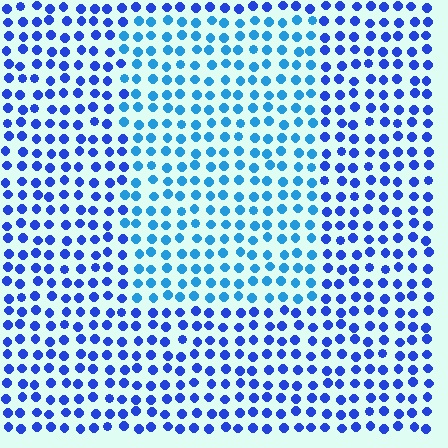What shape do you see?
I see a rectangle.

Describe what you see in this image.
The image is filled with small blue elements in a uniform arrangement. A rectangle-shaped region is visible where the elements are tinted to a slightly different hue, forming a subtle color boundary.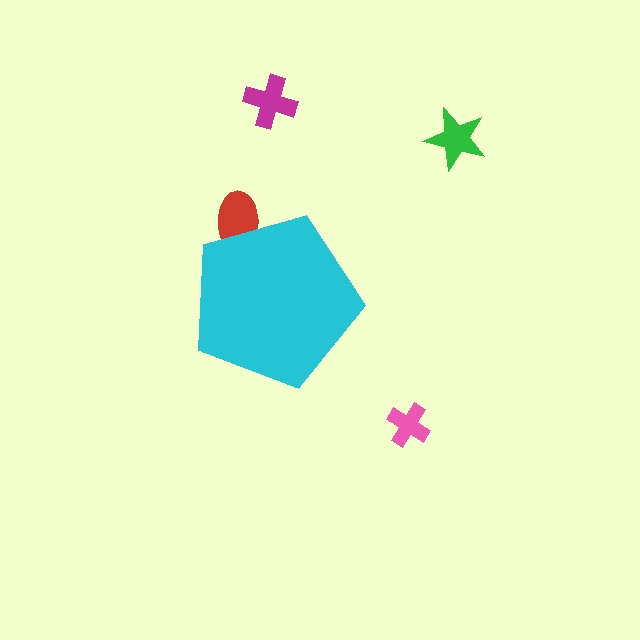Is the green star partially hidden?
No, the green star is fully visible.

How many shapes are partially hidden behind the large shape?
1 shape is partially hidden.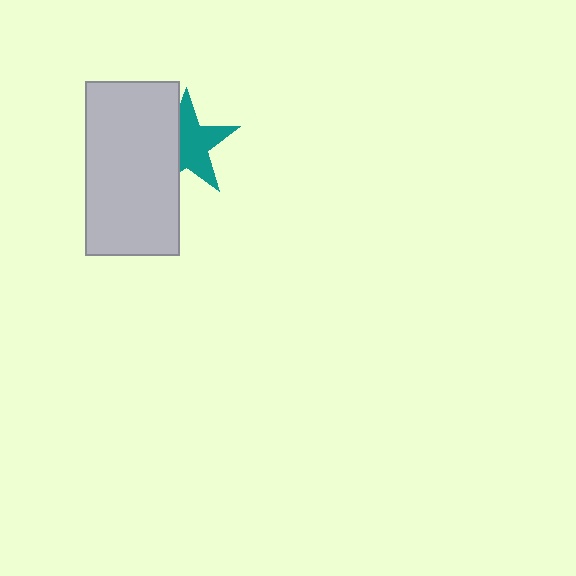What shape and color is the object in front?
The object in front is a light gray rectangle.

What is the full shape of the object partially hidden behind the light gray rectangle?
The partially hidden object is a teal star.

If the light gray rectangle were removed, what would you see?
You would see the complete teal star.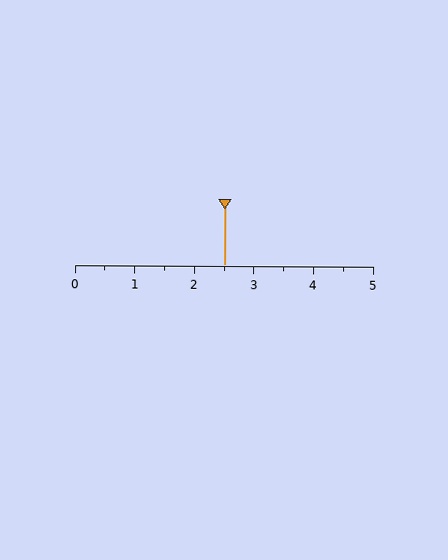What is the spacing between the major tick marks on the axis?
The major ticks are spaced 1 apart.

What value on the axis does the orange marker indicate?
The marker indicates approximately 2.5.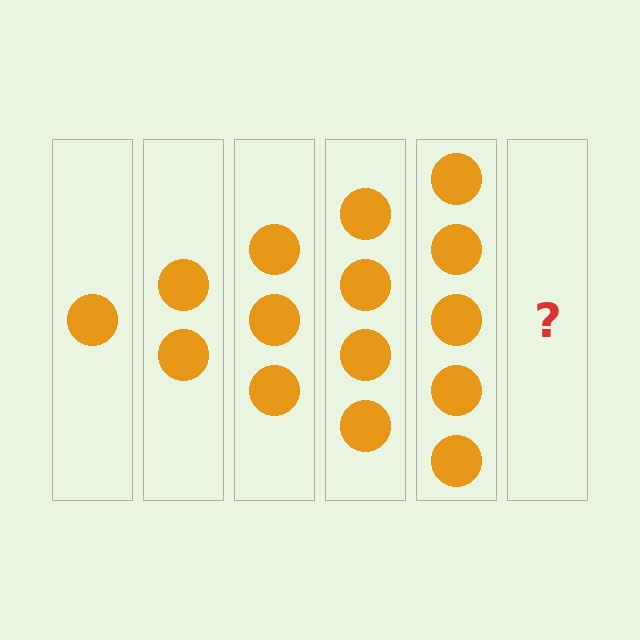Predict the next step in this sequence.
The next step is 6 circles.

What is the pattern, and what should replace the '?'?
The pattern is that each step adds one more circle. The '?' should be 6 circles.